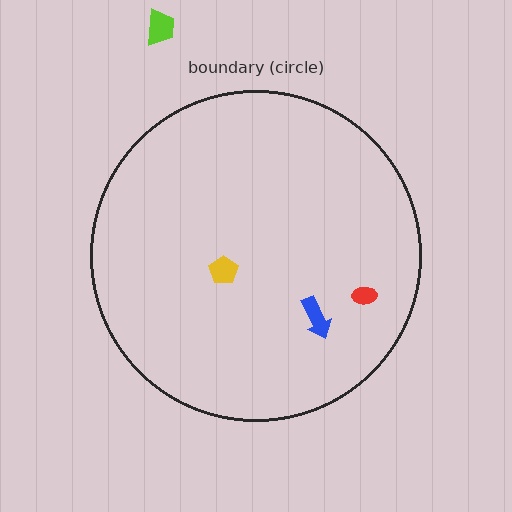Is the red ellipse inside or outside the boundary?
Inside.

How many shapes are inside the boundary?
3 inside, 1 outside.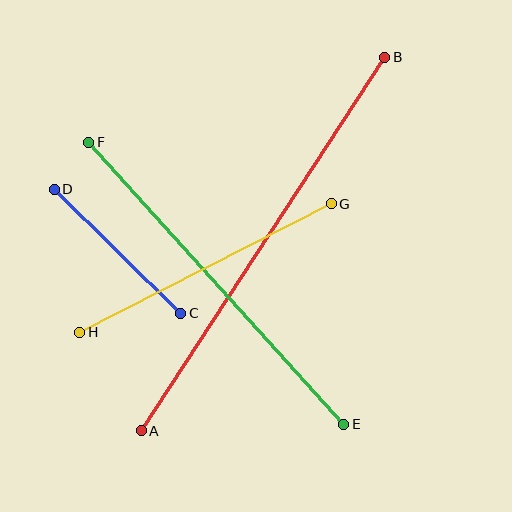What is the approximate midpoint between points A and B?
The midpoint is at approximately (263, 244) pixels.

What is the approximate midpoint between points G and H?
The midpoint is at approximately (205, 268) pixels.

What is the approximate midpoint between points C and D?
The midpoint is at approximately (118, 251) pixels.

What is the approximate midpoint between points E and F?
The midpoint is at approximately (216, 283) pixels.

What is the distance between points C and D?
The distance is approximately 177 pixels.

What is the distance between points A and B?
The distance is approximately 446 pixels.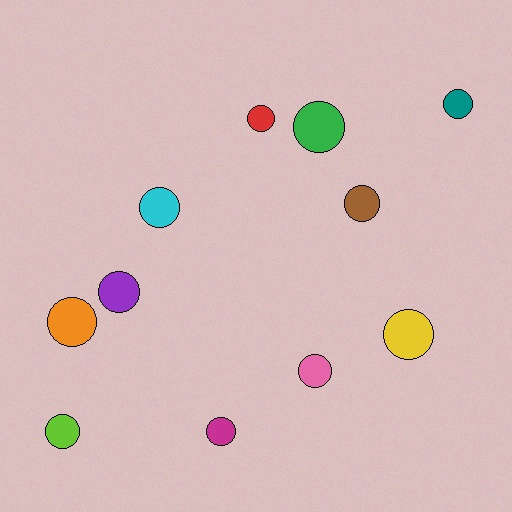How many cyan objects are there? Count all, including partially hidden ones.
There is 1 cyan object.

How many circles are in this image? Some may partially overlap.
There are 11 circles.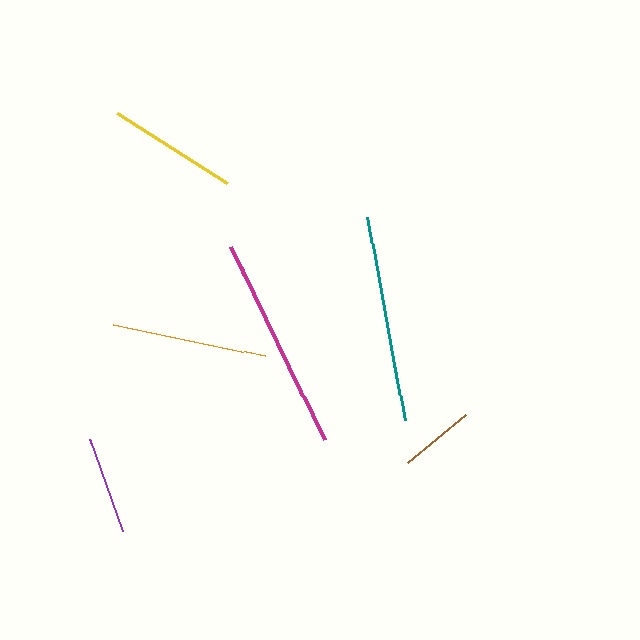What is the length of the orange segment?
The orange segment is approximately 155 pixels long.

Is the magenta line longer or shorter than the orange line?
The magenta line is longer than the orange line.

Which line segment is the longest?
The magenta line is the longest at approximately 215 pixels.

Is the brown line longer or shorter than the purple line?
The purple line is longer than the brown line.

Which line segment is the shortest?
The brown line is the shortest at approximately 75 pixels.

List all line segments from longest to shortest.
From longest to shortest: magenta, teal, orange, yellow, purple, brown.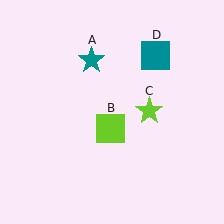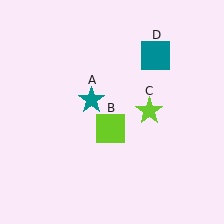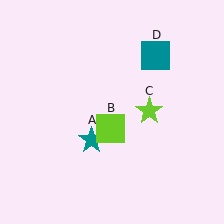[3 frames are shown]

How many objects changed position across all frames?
1 object changed position: teal star (object A).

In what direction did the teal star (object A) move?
The teal star (object A) moved down.